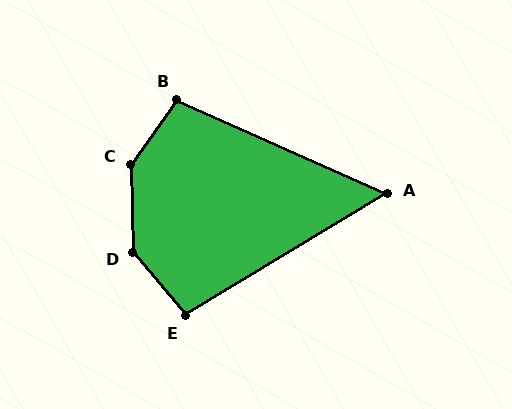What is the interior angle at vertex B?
Approximately 101 degrees (obtuse).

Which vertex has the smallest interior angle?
A, at approximately 55 degrees.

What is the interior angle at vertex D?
Approximately 142 degrees (obtuse).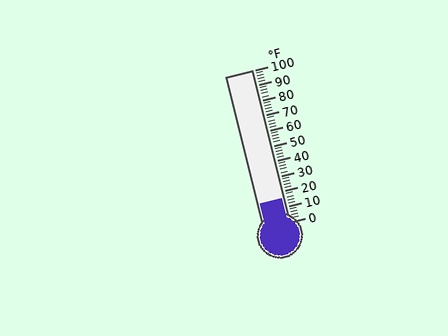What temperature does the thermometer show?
The thermometer shows approximately 16°F.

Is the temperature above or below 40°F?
The temperature is below 40°F.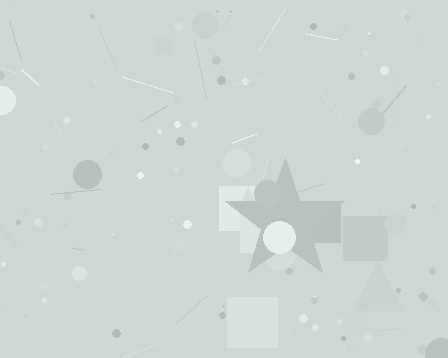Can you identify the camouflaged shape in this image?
The camouflaged shape is a star.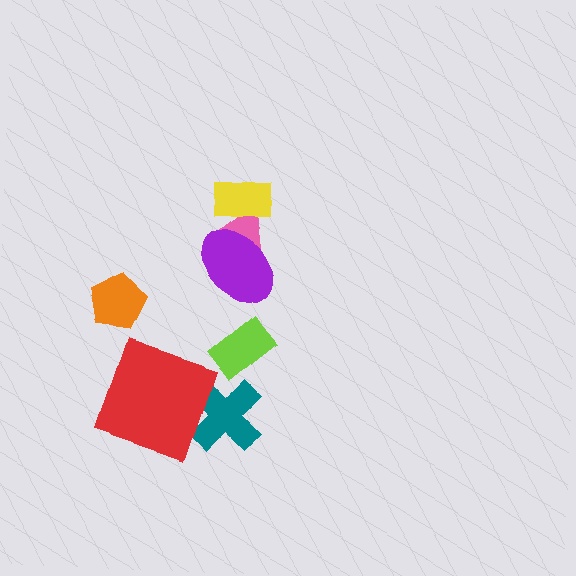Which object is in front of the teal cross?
The red square is in front of the teal cross.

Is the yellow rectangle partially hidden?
No, no other shape covers it.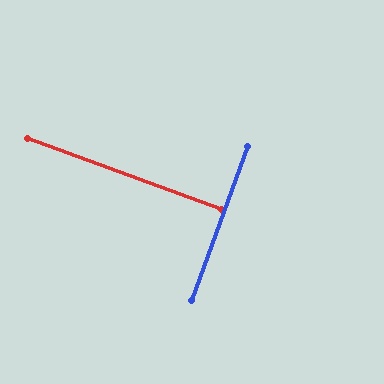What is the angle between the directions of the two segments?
Approximately 90 degrees.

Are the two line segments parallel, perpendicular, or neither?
Perpendicular — they meet at approximately 90°.